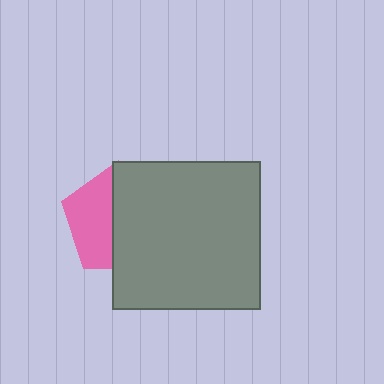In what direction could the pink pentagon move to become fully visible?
The pink pentagon could move left. That would shift it out from behind the gray square entirely.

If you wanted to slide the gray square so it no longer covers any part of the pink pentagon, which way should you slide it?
Slide it right — that is the most direct way to separate the two shapes.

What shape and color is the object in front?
The object in front is a gray square.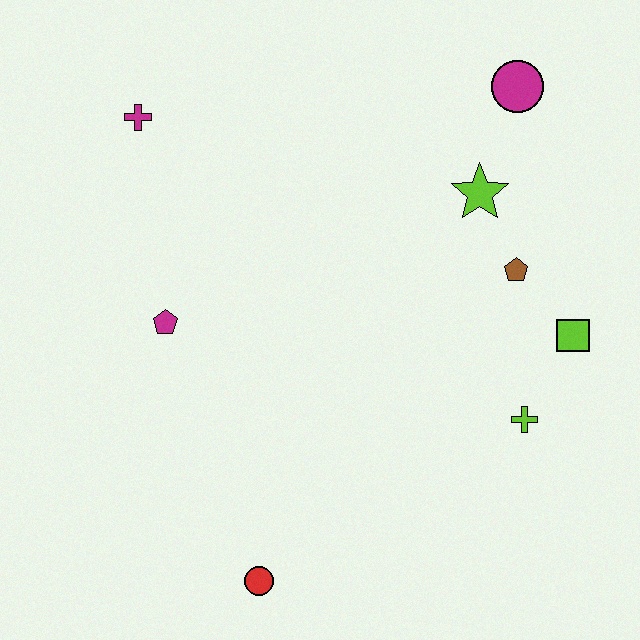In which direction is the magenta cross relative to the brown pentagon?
The magenta cross is to the left of the brown pentagon.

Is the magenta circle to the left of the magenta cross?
No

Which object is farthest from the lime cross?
The magenta cross is farthest from the lime cross.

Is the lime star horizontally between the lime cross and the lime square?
No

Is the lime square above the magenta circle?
No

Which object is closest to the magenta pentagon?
The magenta cross is closest to the magenta pentagon.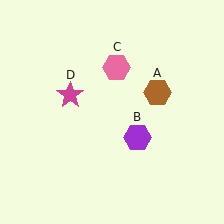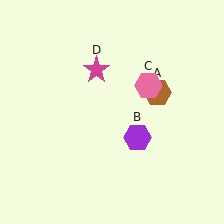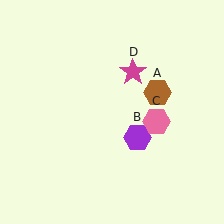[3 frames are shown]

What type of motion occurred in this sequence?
The pink hexagon (object C), magenta star (object D) rotated clockwise around the center of the scene.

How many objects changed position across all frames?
2 objects changed position: pink hexagon (object C), magenta star (object D).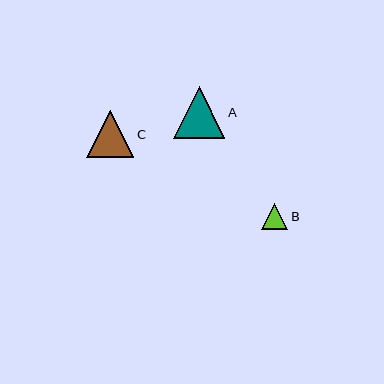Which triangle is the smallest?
Triangle B is the smallest with a size of approximately 26 pixels.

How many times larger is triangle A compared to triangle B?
Triangle A is approximately 2.0 times the size of triangle B.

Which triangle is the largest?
Triangle A is the largest with a size of approximately 52 pixels.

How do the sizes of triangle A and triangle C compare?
Triangle A and triangle C are approximately the same size.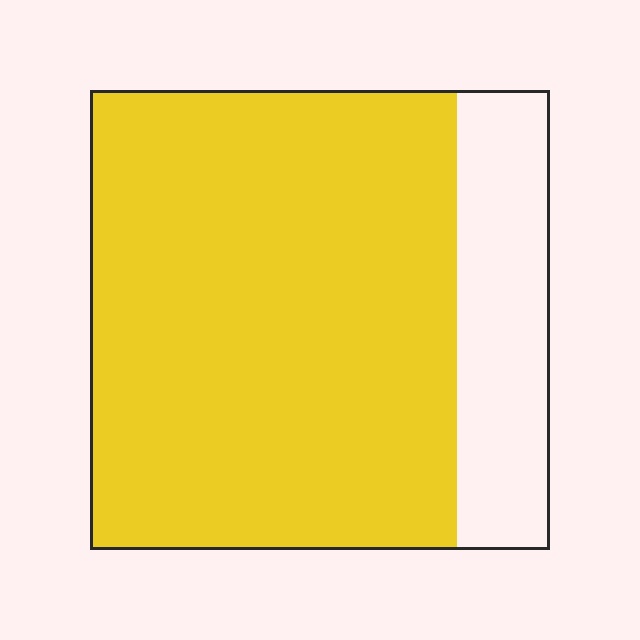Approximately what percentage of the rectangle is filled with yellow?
Approximately 80%.